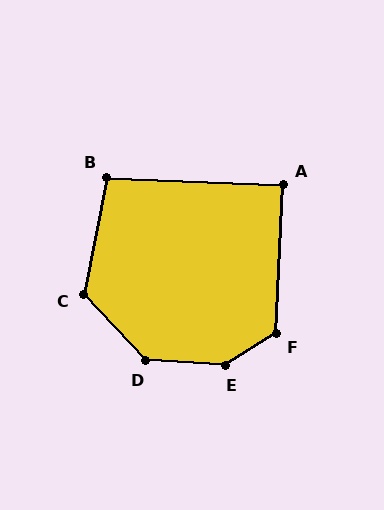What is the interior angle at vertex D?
Approximately 137 degrees (obtuse).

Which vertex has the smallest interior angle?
A, at approximately 90 degrees.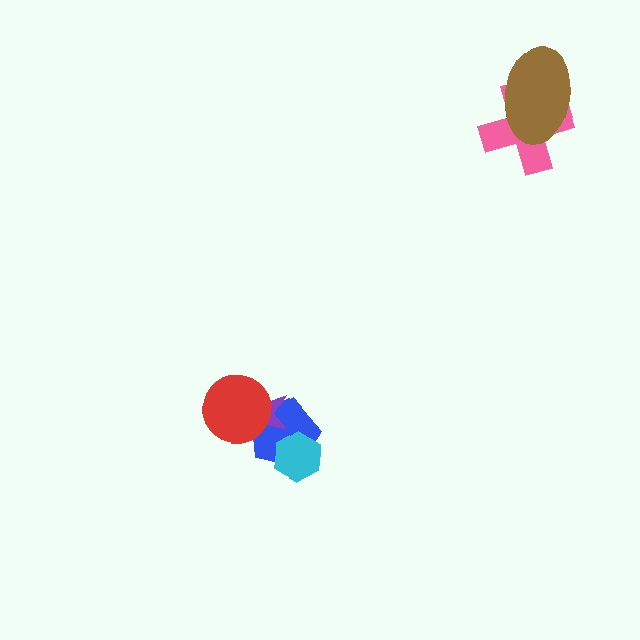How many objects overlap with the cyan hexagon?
1 object overlaps with the cyan hexagon.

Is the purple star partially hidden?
Yes, it is partially covered by another shape.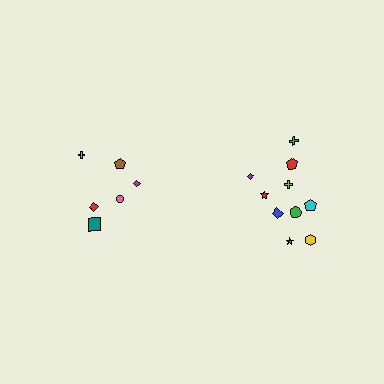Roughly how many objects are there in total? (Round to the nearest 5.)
Roughly 15 objects in total.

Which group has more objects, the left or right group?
The right group.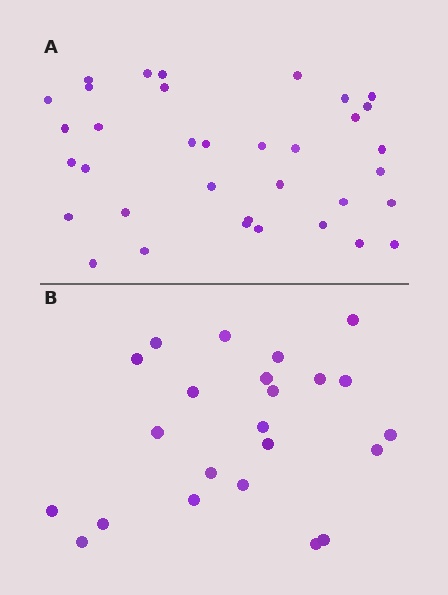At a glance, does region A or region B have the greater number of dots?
Region A (the top region) has more dots.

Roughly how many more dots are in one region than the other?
Region A has roughly 12 or so more dots than region B.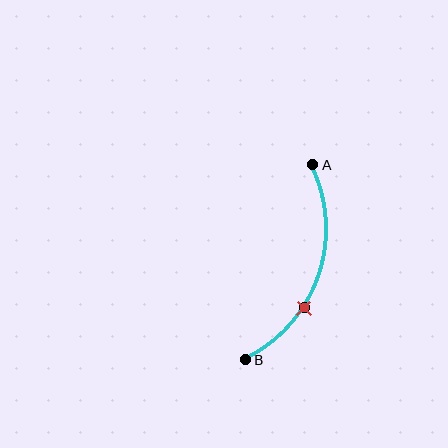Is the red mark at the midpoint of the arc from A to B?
No. The red mark lies on the arc but is closer to endpoint B. The arc midpoint would be at the point on the curve equidistant along the arc from both A and B.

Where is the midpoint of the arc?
The arc midpoint is the point on the curve farthest from the straight line joining A and B. It sits to the right of that line.